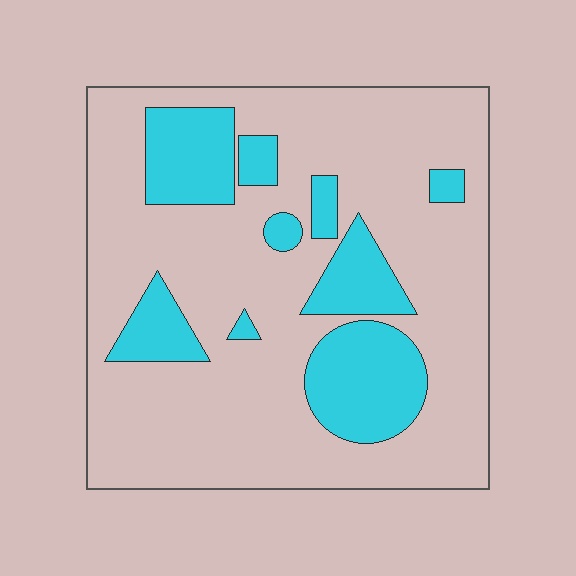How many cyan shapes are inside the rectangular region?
9.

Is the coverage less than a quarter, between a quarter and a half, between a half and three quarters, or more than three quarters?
Less than a quarter.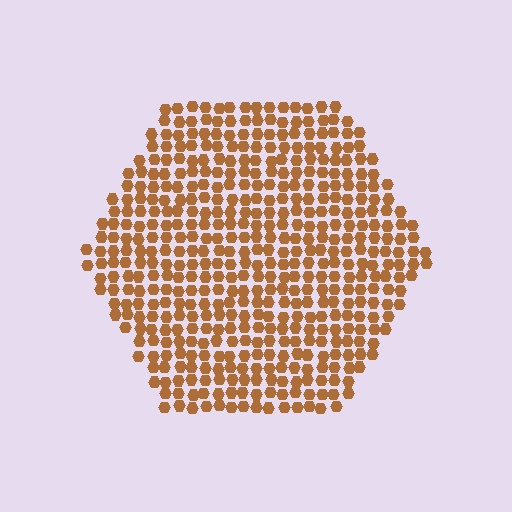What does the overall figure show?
The overall figure shows a hexagon.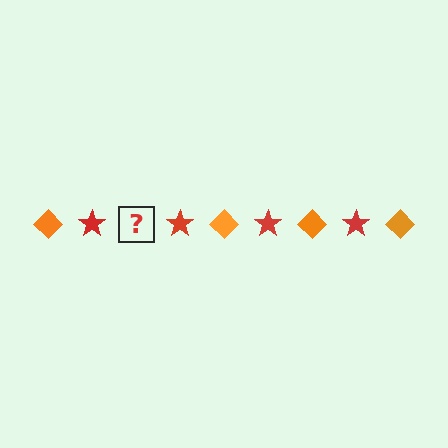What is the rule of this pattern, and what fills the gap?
The rule is that the pattern alternates between orange diamond and red star. The gap should be filled with an orange diamond.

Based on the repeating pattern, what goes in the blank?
The blank should be an orange diamond.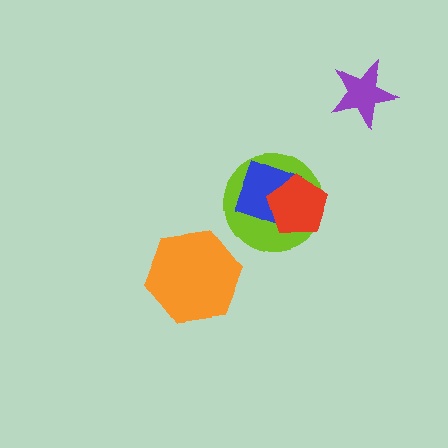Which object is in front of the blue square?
The red pentagon is in front of the blue square.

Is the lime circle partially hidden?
Yes, it is partially covered by another shape.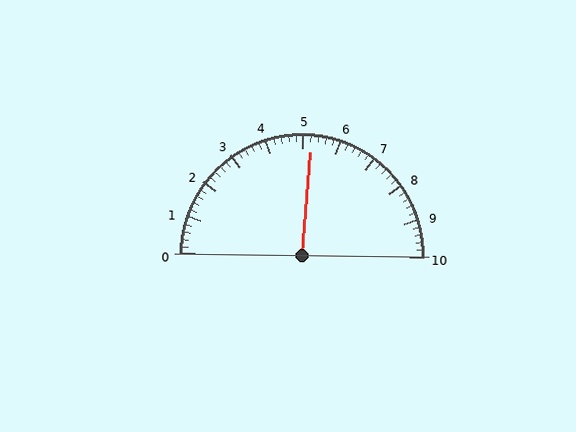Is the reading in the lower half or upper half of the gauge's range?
The reading is in the upper half of the range (0 to 10).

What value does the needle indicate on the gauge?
The needle indicates approximately 5.2.